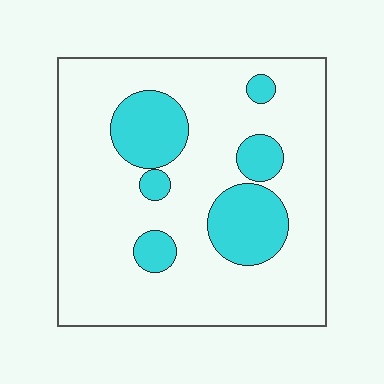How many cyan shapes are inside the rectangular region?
6.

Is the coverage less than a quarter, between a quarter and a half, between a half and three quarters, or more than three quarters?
Less than a quarter.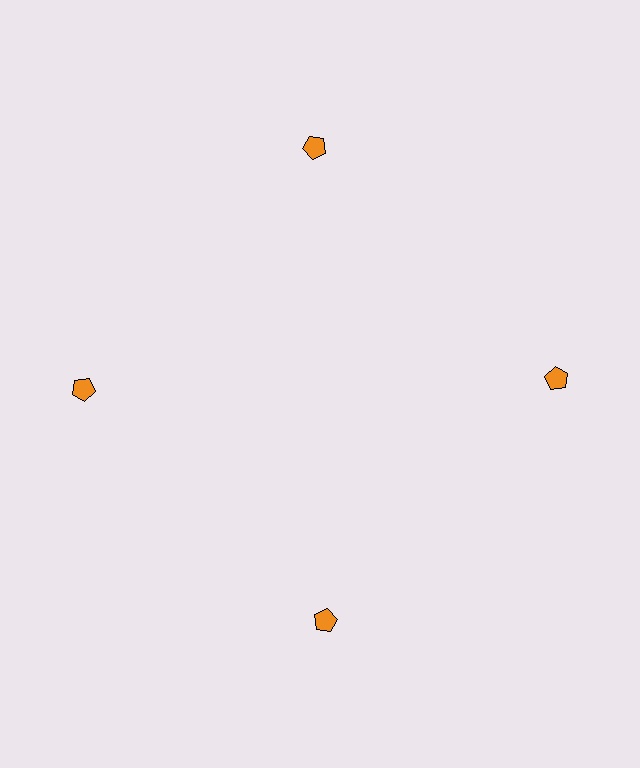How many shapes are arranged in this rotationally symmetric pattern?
There are 4 shapes, arranged in 4 groups of 1.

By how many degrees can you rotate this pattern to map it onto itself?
The pattern maps onto itself every 90 degrees of rotation.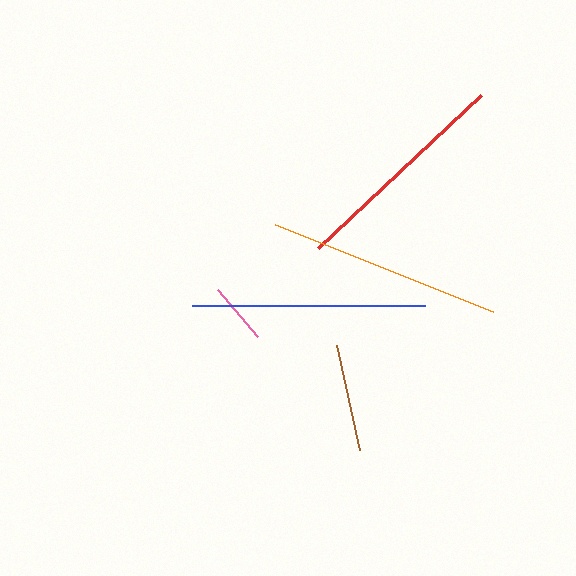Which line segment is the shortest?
The pink line is the shortest at approximately 62 pixels.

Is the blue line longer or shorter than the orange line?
The orange line is longer than the blue line.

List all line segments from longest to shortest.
From longest to shortest: orange, blue, red, brown, pink.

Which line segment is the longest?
The orange line is the longest at approximately 234 pixels.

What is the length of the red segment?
The red segment is approximately 224 pixels long.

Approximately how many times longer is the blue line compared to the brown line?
The blue line is approximately 2.2 times the length of the brown line.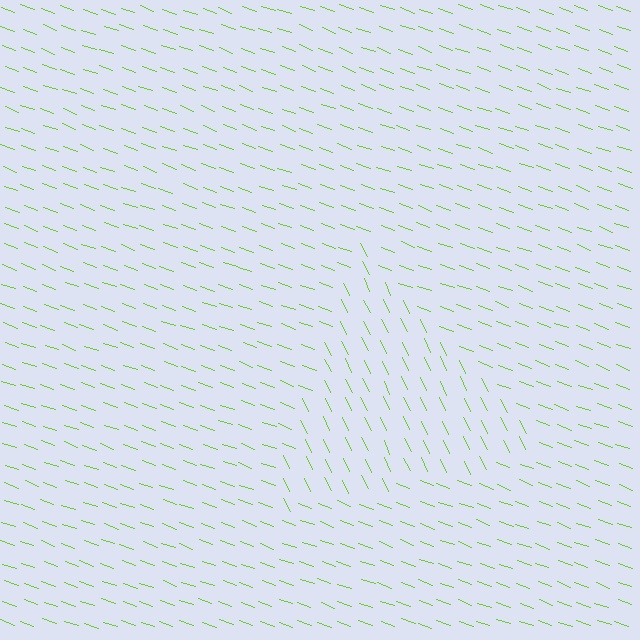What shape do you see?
I see a triangle.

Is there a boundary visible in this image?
Yes, there is a texture boundary formed by a change in line orientation.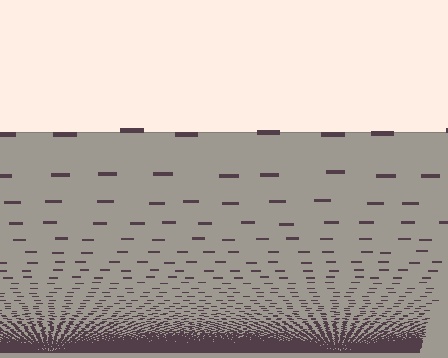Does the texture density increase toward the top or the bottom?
Density increases toward the bottom.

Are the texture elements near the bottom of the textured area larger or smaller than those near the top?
Smaller. The gradient is inverted — elements near the bottom are smaller and denser.